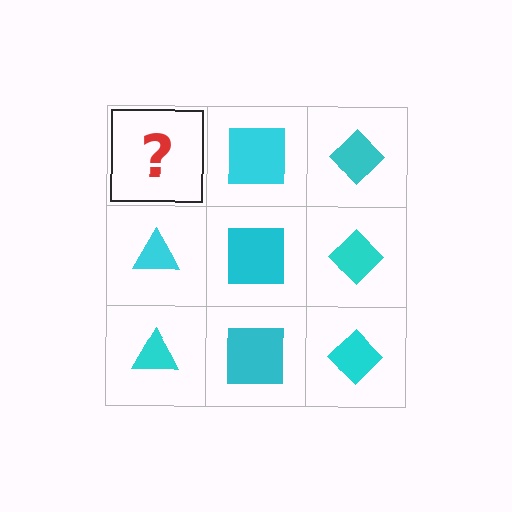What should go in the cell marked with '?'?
The missing cell should contain a cyan triangle.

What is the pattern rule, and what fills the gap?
The rule is that each column has a consistent shape. The gap should be filled with a cyan triangle.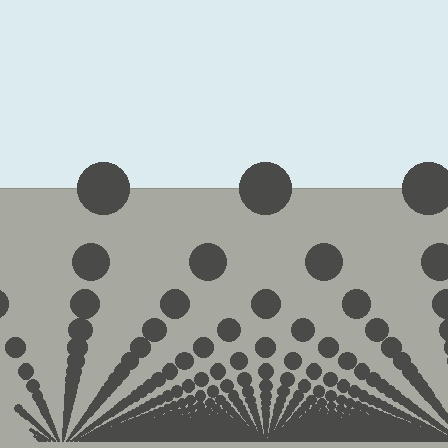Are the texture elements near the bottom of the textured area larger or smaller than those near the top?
Smaller. The gradient is inverted — elements near the bottom are smaller and denser.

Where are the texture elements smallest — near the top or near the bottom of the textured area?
Near the bottom.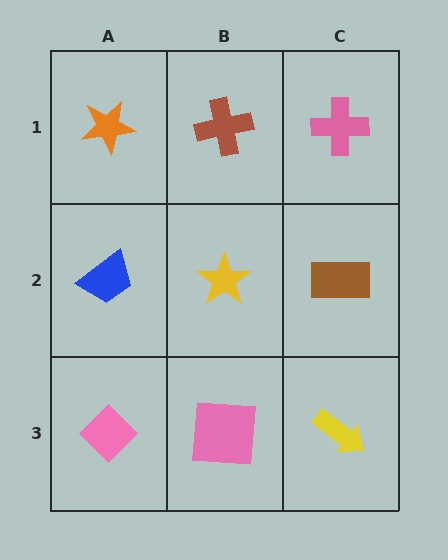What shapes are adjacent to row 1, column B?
A yellow star (row 2, column B), an orange star (row 1, column A), a pink cross (row 1, column C).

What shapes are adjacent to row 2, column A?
An orange star (row 1, column A), a pink diamond (row 3, column A), a yellow star (row 2, column B).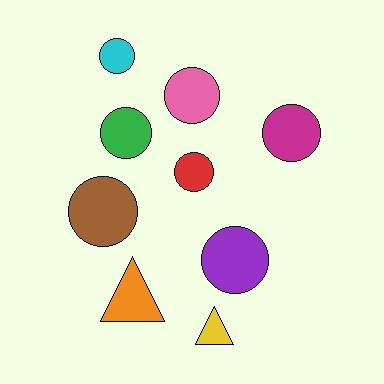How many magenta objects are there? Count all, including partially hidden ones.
There is 1 magenta object.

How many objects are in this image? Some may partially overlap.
There are 9 objects.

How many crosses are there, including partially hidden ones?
There are no crosses.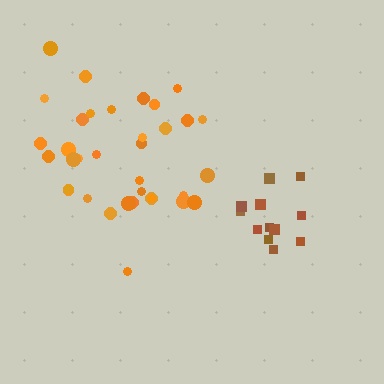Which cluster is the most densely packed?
Brown.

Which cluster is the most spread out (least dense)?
Orange.